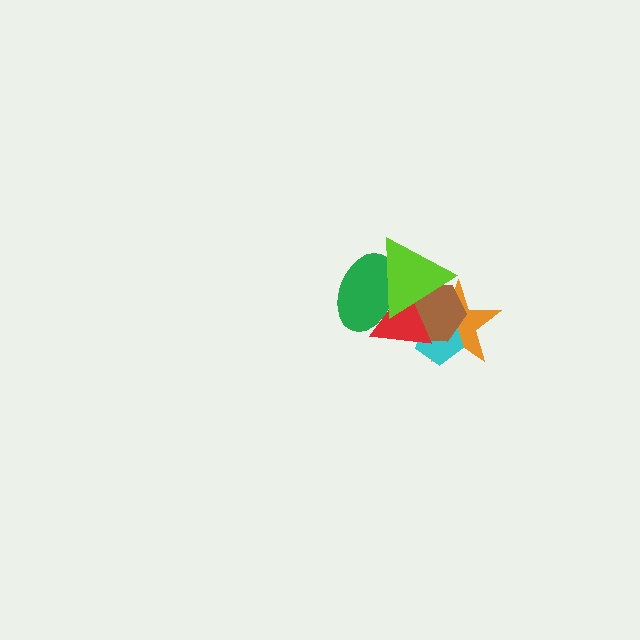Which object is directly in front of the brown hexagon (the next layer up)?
The red triangle is directly in front of the brown hexagon.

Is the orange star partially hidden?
Yes, it is partially covered by another shape.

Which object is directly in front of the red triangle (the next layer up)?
The green ellipse is directly in front of the red triangle.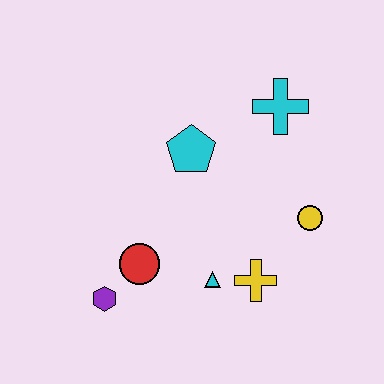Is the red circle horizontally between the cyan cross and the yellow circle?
No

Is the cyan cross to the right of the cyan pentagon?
Yes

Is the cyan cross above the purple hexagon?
Yes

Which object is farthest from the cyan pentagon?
The purple hexagon is farthest from the cyan pentagon.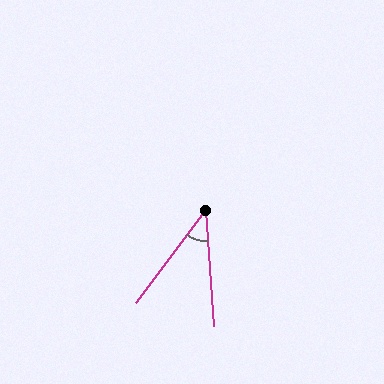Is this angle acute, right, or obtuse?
It is acute.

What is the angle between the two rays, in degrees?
Approximately 41 degrees.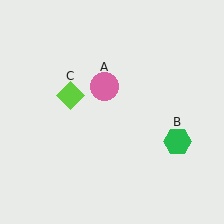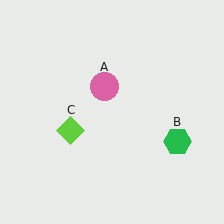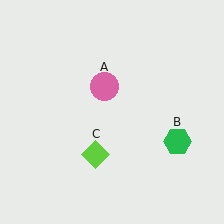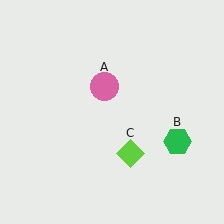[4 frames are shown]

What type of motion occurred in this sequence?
The lime diamond (object C) rotated counterclockwise around the center of the scene.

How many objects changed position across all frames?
1 object changed position: lime diamond (object C).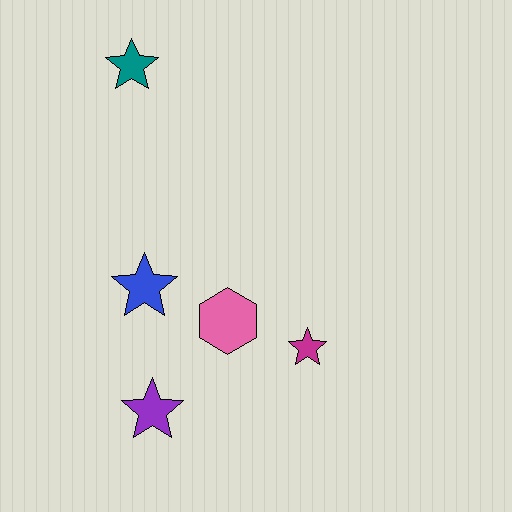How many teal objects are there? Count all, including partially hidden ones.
There is 1 teal object.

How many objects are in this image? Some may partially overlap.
There are 5 objects.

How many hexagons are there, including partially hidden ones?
There is 1 hexagon.